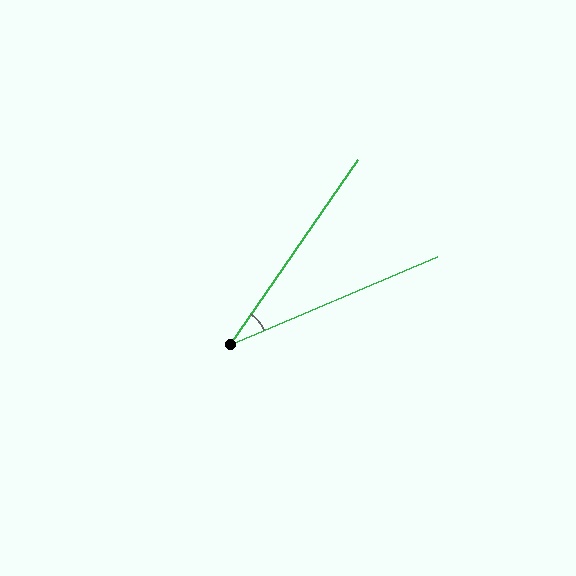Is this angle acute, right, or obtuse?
It is acute.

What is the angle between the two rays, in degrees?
Approximately 32 degrees.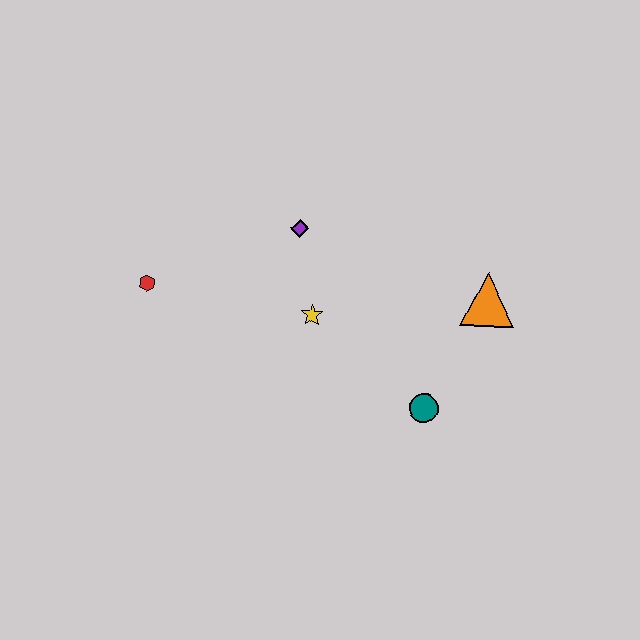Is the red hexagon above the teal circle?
Yes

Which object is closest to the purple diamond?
The yellow star is closest to the purple diamond.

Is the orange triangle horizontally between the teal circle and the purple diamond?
No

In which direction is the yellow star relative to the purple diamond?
The yellow star is below the purple diamond.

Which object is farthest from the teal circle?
The red hexagon is farthest from the teal circle.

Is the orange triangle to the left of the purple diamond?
No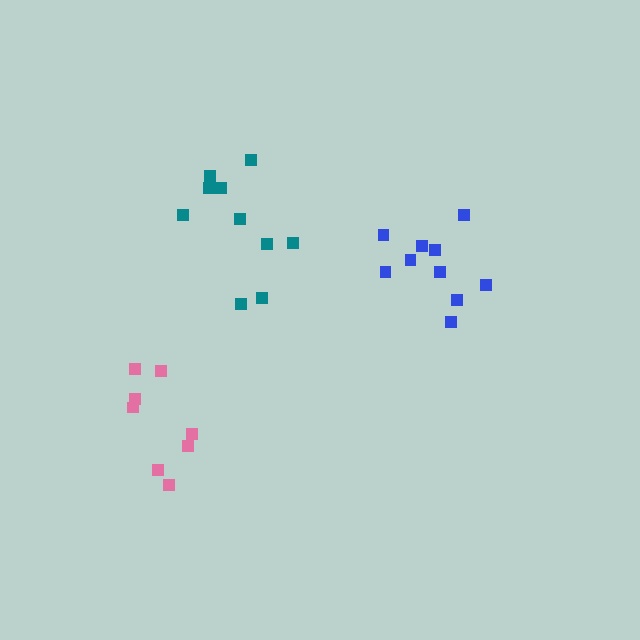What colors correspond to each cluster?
The clusters are colored: teal, pink, blue.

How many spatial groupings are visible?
There are 3 spatial groupings.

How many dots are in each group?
Group 1: 10 dots, Group 2: 8 dots, Group 3: 10 dots (28 total).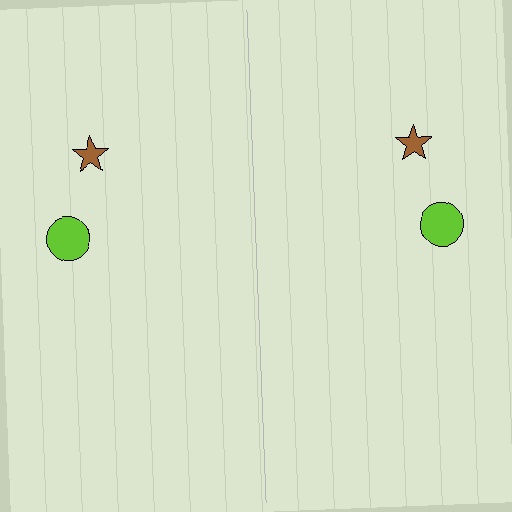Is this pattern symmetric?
Yes, this pattern has bilateral (reflection) symmetry.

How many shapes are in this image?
There are 4 shapes in this image.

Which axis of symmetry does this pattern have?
The pattern has a vertical axis of symmetry running through the center of the image.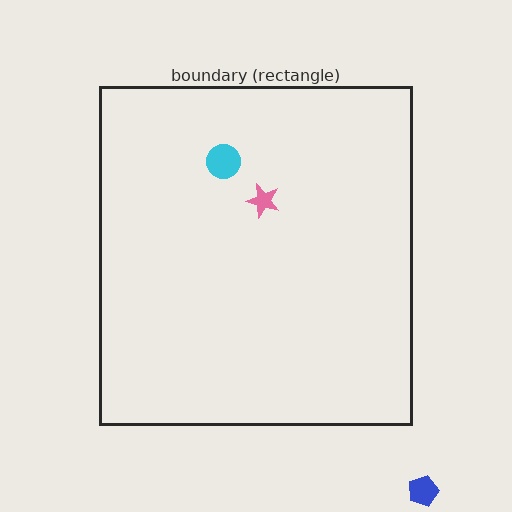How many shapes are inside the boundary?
2 inside, 1 outside.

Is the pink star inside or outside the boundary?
Inside.